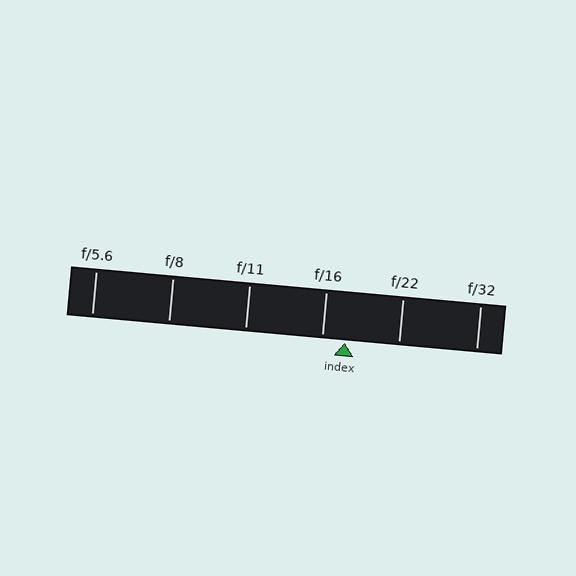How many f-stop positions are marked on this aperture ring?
There are 6 f-stop positions marked.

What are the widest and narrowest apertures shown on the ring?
The widest aperture shown is f/5.6 and the narrowest is f/32.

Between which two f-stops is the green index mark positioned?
The index mark is between f/16 and f/22.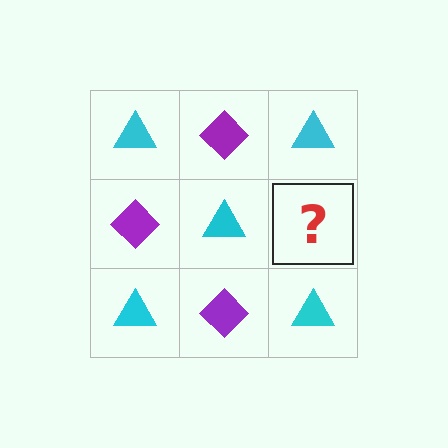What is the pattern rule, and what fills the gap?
The rule is that it alternates cyan triangle and purple diamond in a checkerboard pattern. The gap should be filled with a purple diamond.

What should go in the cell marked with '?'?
The missing cell should contain a purple diamond.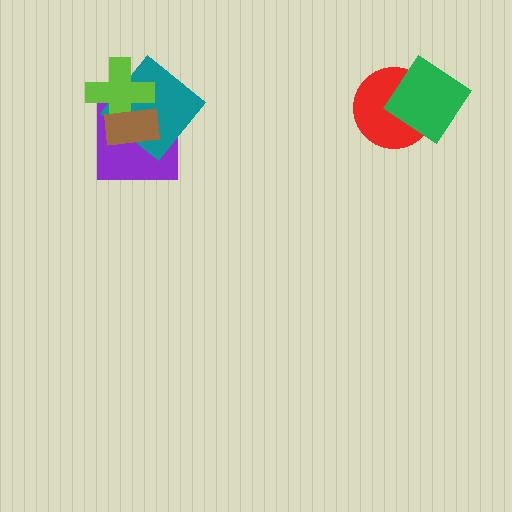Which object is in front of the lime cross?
The brown rectangle is in front of the lime cross.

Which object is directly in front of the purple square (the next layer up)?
The teal diamond is directly in front of the purple square.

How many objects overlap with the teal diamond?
3 objects overlap with the teal diamond.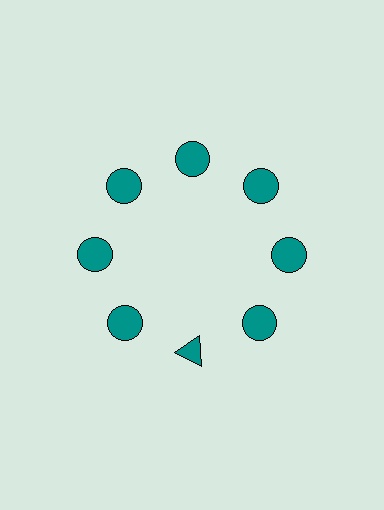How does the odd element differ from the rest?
It has a different shape: triangle instead of circle.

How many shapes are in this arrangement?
There are 8 shapes arranged in a ring pattern.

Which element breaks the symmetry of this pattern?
The teal triangle at roughly the 6 o'clock position breaks the symmetry. All other shapes are teal circles.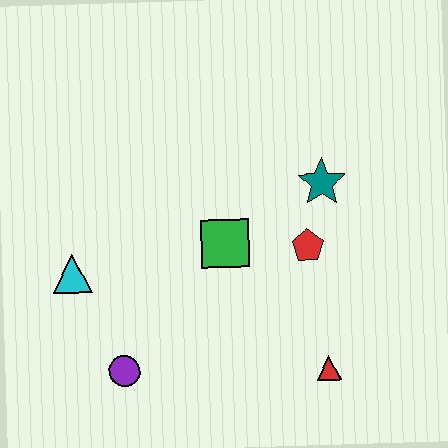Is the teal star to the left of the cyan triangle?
No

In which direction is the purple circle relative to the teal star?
The purple circle is to the left of the teal star.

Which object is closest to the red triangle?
The red pentagon is closest to the red triangle.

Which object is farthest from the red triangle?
The cyan triangle is farthest from the red triangle.